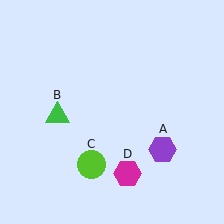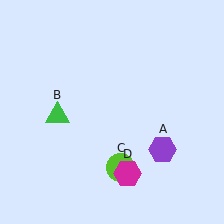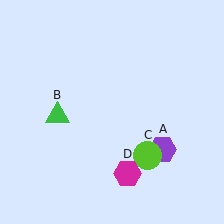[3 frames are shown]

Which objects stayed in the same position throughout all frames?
Purple hexagon (object A) and green triangle (object B) and magenta hexagon (object D) remained stationary.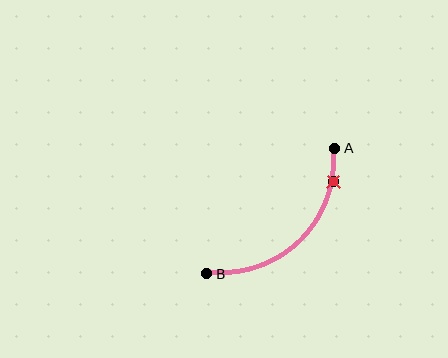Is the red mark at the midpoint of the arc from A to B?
No. The red mark lies on the arc but is closer to endpoint A. The arc midpoint would be at the point on the curve equidistant along the arc from both A and B.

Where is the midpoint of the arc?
The arc midpoint is the point on the curve farthest from the straight line joining A and B. It sits below and to the right of that line.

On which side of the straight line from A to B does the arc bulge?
The arc bulges below and to the right of the straight line connecting A and B.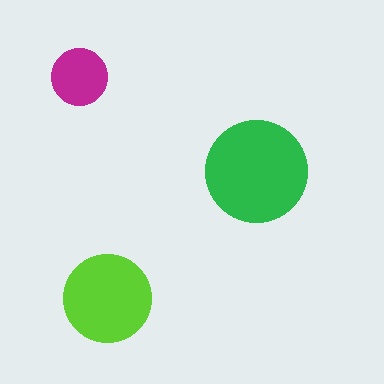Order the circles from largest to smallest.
the green one, the lime one, the magenta one.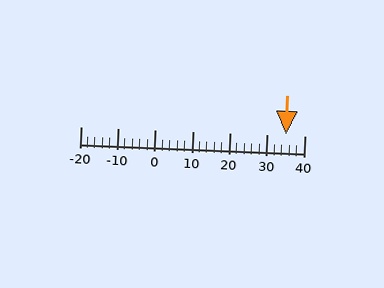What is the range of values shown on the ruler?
The ruler shows values from -20 to 40.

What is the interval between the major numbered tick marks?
The major tick marks are spaced 10 units apart.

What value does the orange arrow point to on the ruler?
The orange arrow points to approximately 35.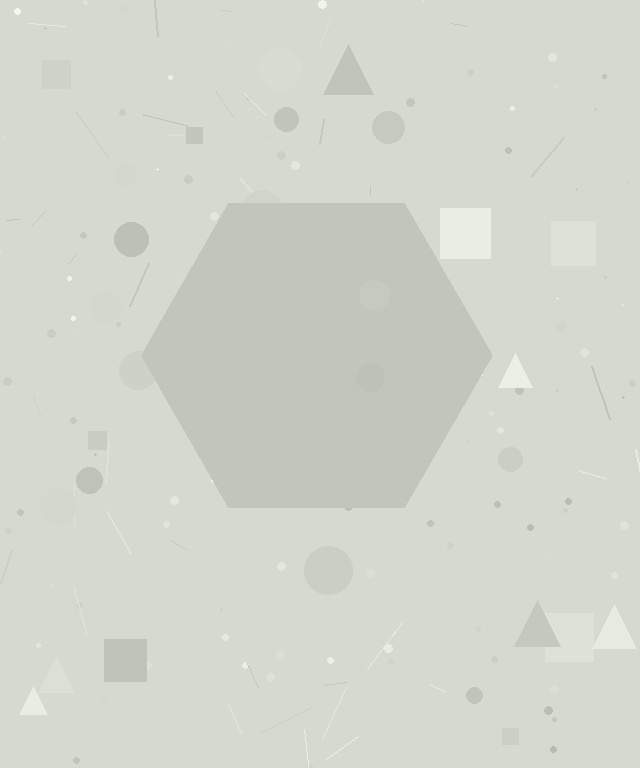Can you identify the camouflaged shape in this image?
The camouflaged shape is a hexagon.